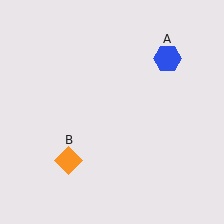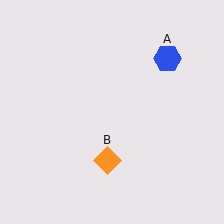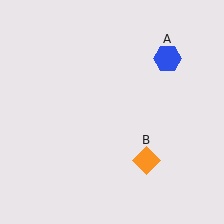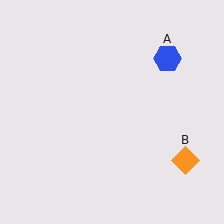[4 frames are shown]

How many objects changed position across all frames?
1 object changed position: orange diamond (object B).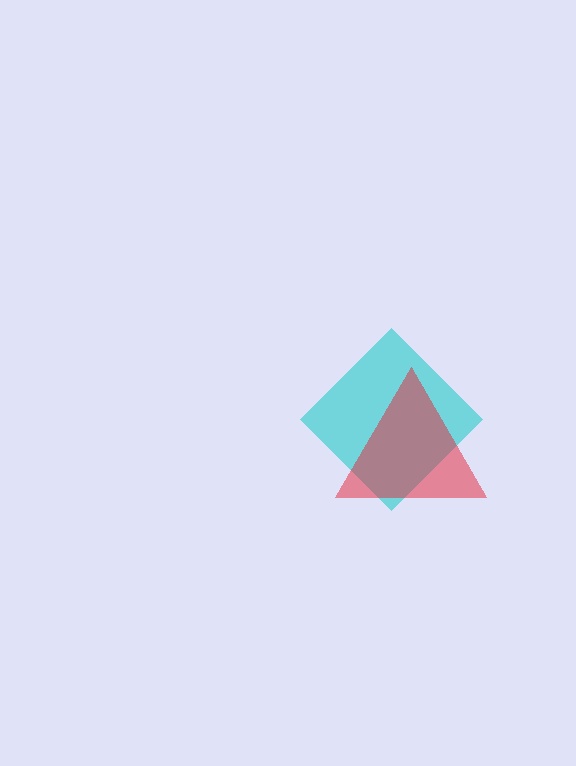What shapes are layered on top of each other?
The layered shapes are: a cyan diamond, a red triangle.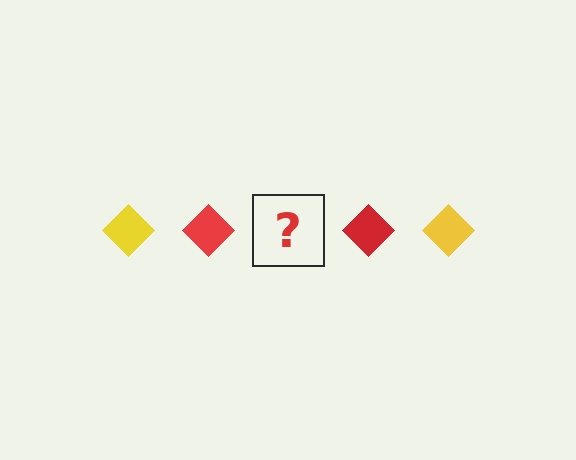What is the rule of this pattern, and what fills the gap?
The rule is that the pattern cycles through yellow, red diamonds. The gap should be filled with a yellow diamond.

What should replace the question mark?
The question mark should be replaced with a yellow diamond.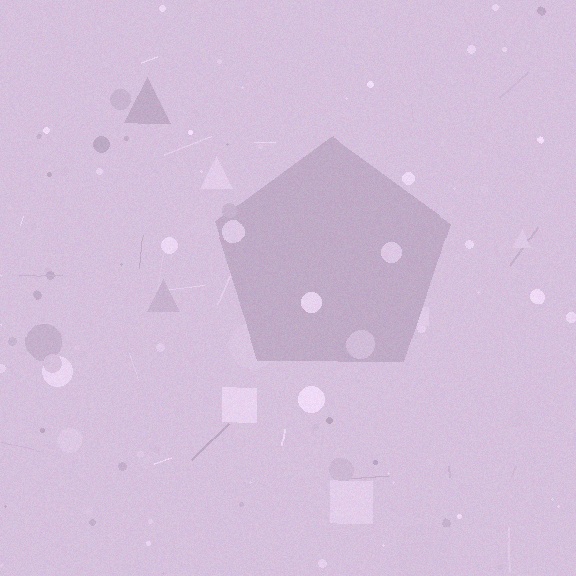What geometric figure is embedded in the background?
A pentagon is embedded in the background.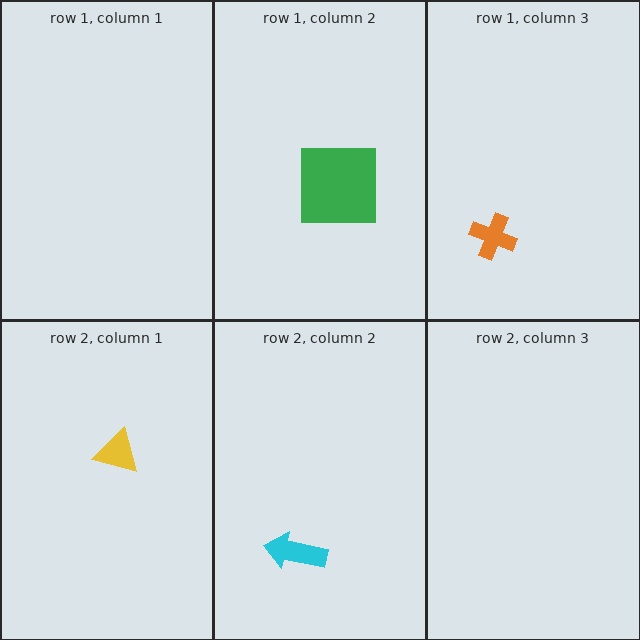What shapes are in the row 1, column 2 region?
The green square.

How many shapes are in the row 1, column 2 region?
1.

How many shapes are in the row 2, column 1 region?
1.